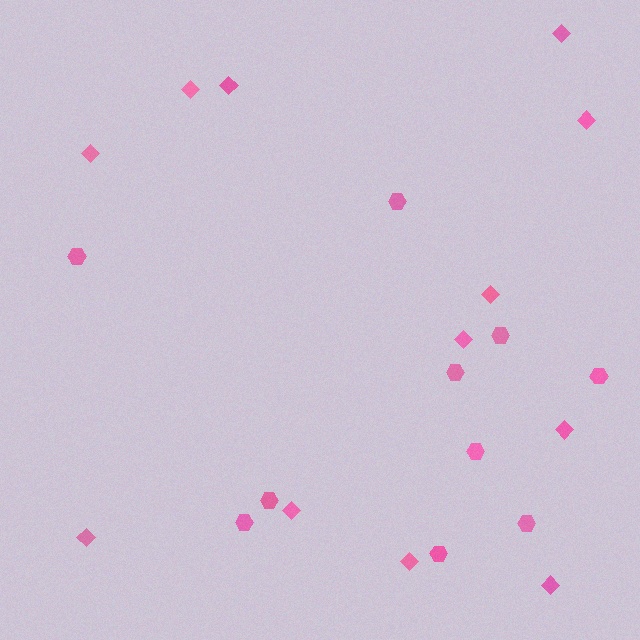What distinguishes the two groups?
There are 2 groups: one group of hexagons (10) and one group of diamonds (12).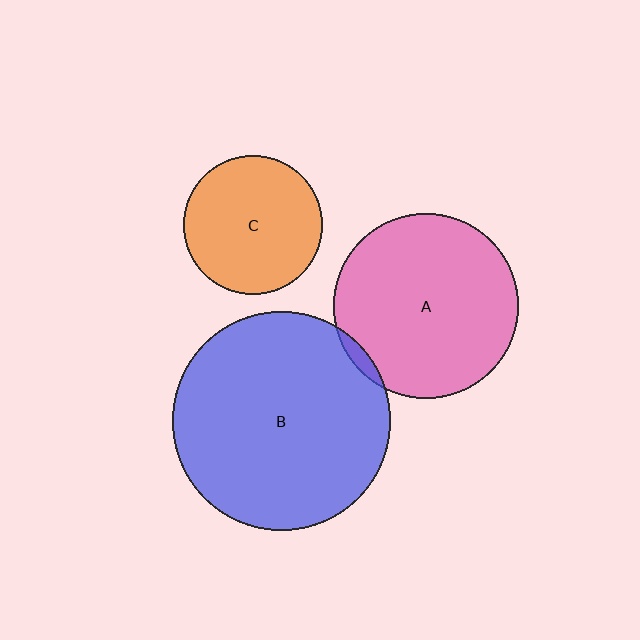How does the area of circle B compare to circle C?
Approximately 2.5 times.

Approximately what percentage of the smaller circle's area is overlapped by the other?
Approximately 5%.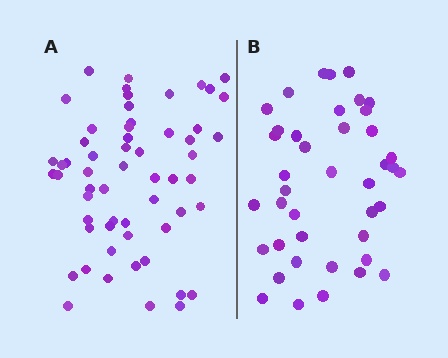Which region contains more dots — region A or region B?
Region A (the left region) has more dots.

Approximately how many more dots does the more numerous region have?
Region A has approximately 15 more dots than region B.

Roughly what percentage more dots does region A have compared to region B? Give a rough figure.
About 40% more.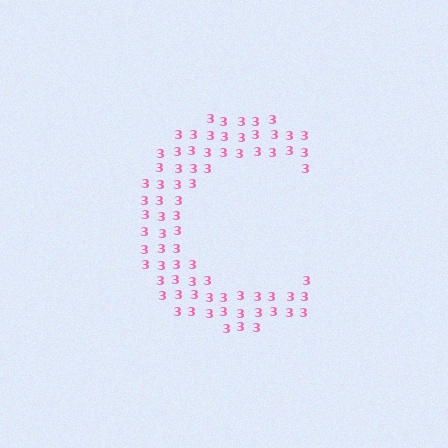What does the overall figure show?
The overall figure shows the letter C.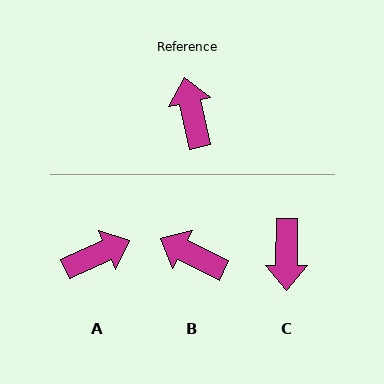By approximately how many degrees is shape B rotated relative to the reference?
Approximately 51 degrees counter-clockwise.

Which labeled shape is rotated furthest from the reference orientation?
C, about 167 degrees away.